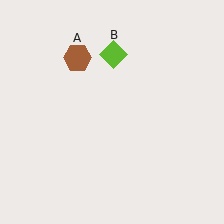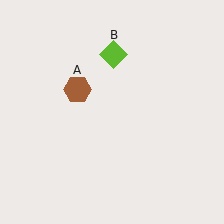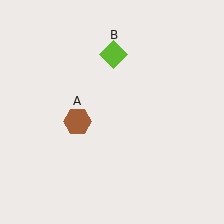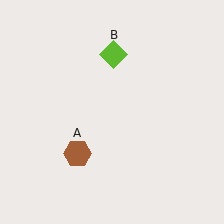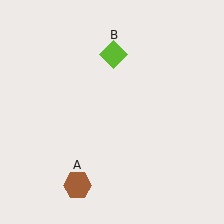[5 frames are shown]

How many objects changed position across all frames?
1 object changed position: brown hexagon (object A).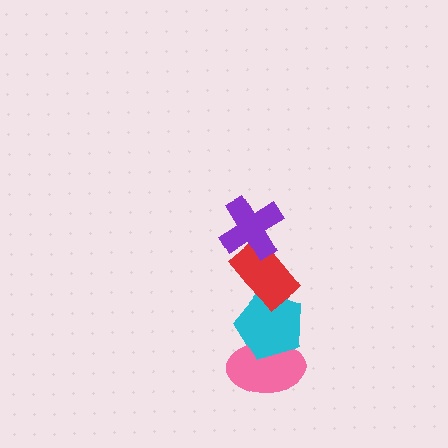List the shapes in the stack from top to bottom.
From top to bottom: the purple cross, the red rectangle, the cyan pentagon, the pink ellipse.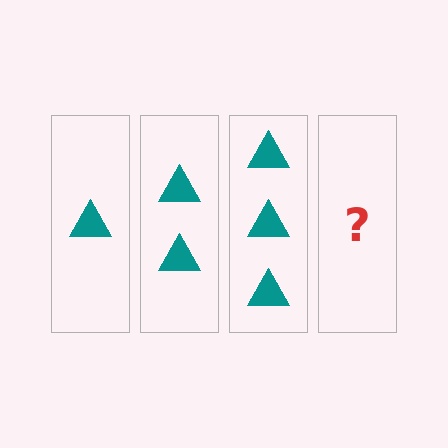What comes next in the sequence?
The next element should be 4 triangles.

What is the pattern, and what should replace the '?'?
The pattern is that each step adds one more triangle. The '?' should be 4 triangles.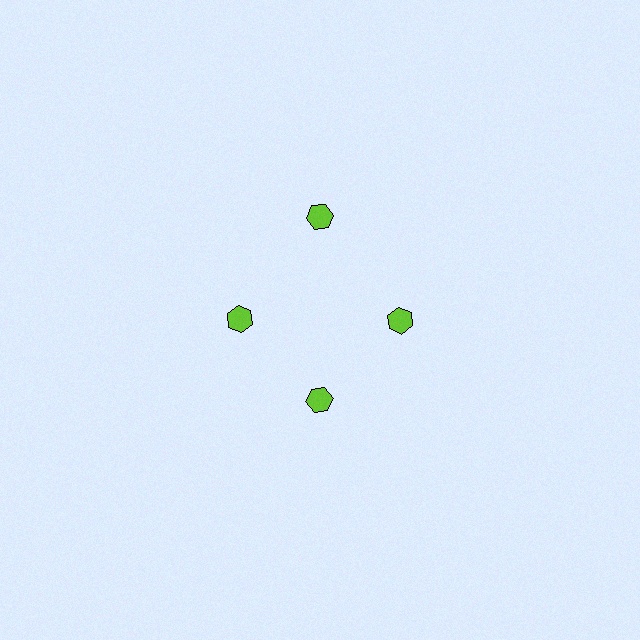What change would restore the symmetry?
The symmetry would be restored by moving it inward, back onto the ring so that all 4 hexagons sit at equal angles and equal distance from the center.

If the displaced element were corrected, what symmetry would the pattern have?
It would have 4-fold rotational symmetry — the pattern would map onto itself every 90 degrees.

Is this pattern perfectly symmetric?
No. The 4 lime hexagons are arranged in a ring, but one element near the 12 o'clock position is pushed outward from the center, breaking the 4-fold rotational symmetry.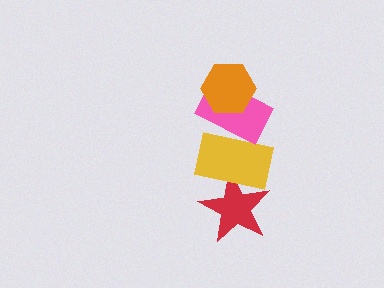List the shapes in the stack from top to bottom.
From top to bottom: the orange hexagon, the pink rectangle, the yellow rectangle, the red star.